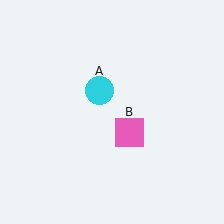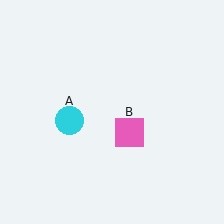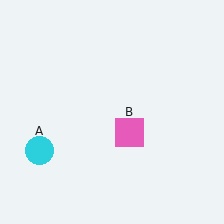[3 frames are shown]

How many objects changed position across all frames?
1 object changed position: cyan circle (object A).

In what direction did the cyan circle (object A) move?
The cyan circle (object A) moved down and to the left.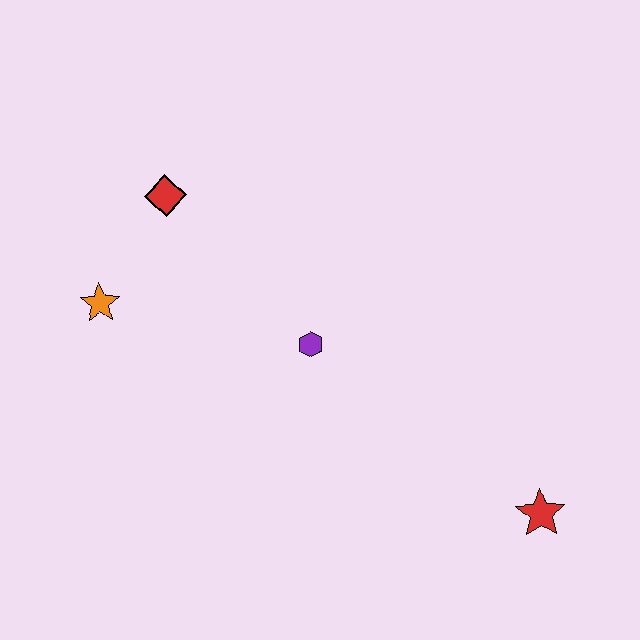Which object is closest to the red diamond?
The orange star is closest to the red diamond.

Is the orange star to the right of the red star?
No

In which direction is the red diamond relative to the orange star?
The red diamond is above the orange star.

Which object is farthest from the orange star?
The red star is farthest from the orange star.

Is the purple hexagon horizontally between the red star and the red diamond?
Yes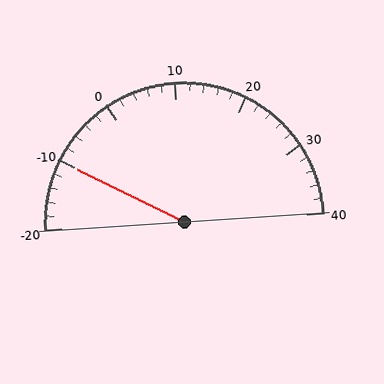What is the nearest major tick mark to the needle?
The nearest major tick mark is -10.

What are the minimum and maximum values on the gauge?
The gauge ranges from -20 to 40.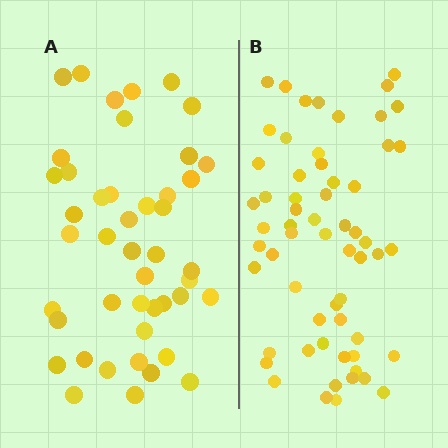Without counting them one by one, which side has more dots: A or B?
Region B (the right region) has more dots.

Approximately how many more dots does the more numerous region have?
Region B has approximately 15 more dots than region A.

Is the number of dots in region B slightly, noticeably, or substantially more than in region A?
Region B has noticeably more, but not dramatically so. The ratio is roughly 1.3 to 1.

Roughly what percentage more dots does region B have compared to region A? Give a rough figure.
About 35% more.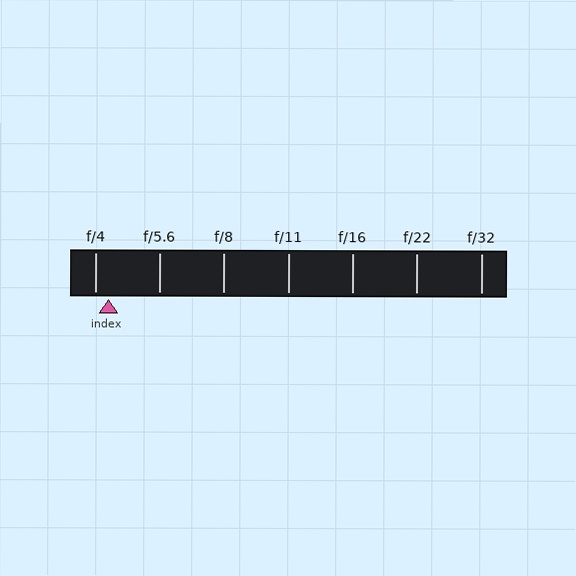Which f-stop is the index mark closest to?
The index mark is closest to f/4.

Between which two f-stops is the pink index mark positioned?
The index mark is between f/4 and f/5.6.